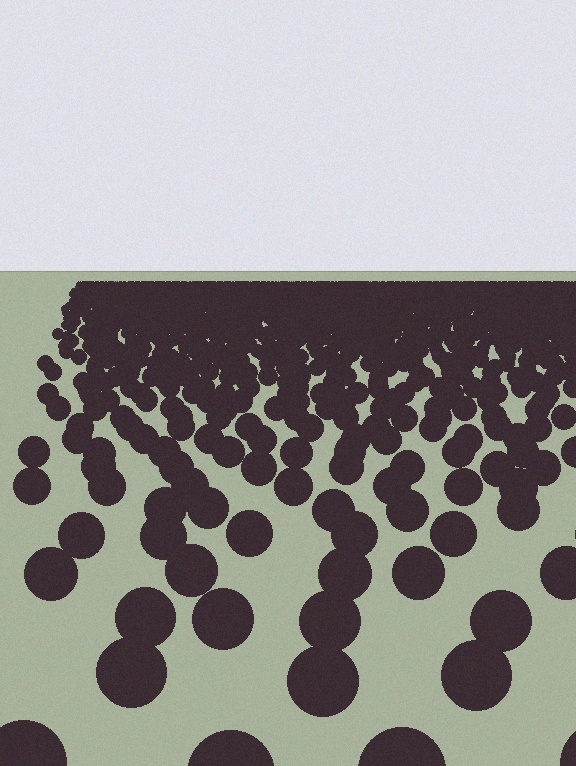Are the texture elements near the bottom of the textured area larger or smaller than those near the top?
Larger. Near the bottom, elements are closer to the viewer and appear at a bigger on-screen size.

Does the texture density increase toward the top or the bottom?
Density increases toward the top.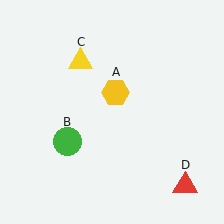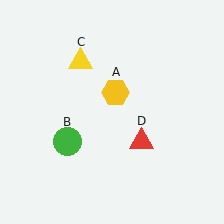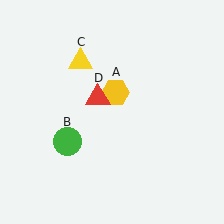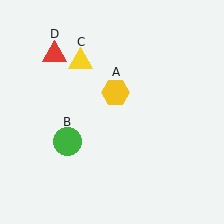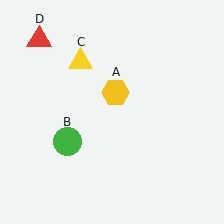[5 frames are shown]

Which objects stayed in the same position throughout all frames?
Yellow hexagon (object A) and green circle (object B) and yellow triangle (object C) remained stationary.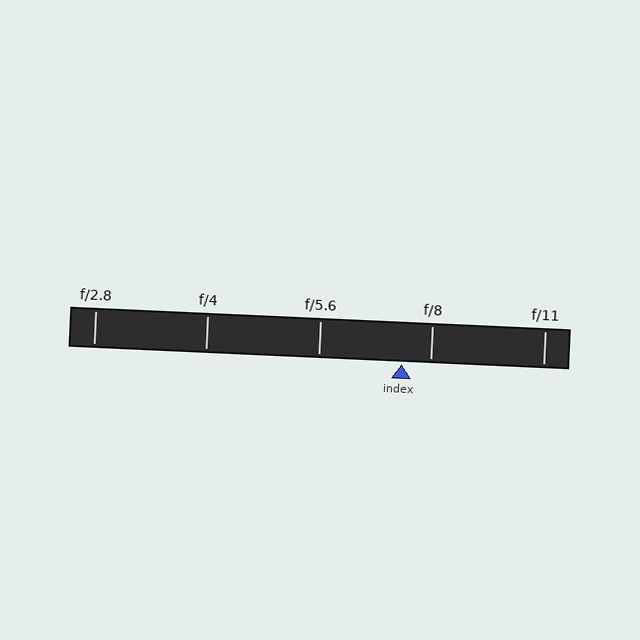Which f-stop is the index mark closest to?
The index mark is closest to f/8.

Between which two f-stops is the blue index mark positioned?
The index mark is between f/5.6 and f/8.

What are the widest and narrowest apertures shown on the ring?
The widest aperture shown is f/2.8 and the narrowest is f/11.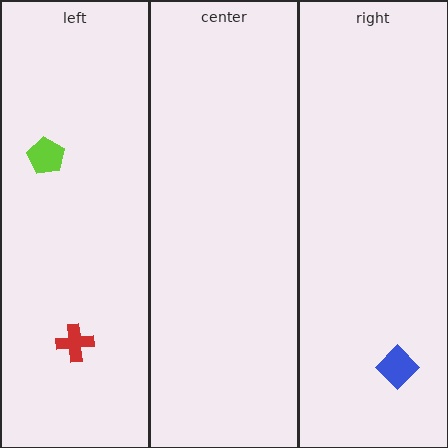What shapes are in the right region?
The blue diamond.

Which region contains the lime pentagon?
The left region.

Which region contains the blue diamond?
The right region.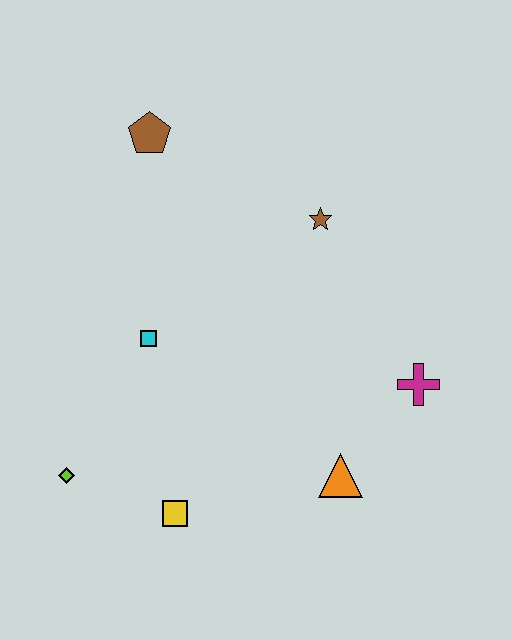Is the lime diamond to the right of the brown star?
No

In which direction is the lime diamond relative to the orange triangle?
The lime diamond is to the left of the orange triangle.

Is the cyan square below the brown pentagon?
Yes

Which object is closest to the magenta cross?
The orange triangle is closest to the magenta cross.